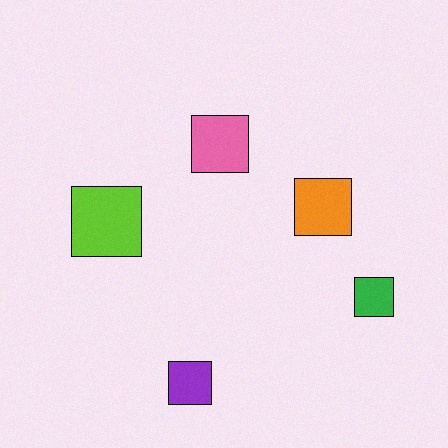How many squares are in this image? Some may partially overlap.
There are 5 squares.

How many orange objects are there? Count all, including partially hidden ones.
There is 1 orange object.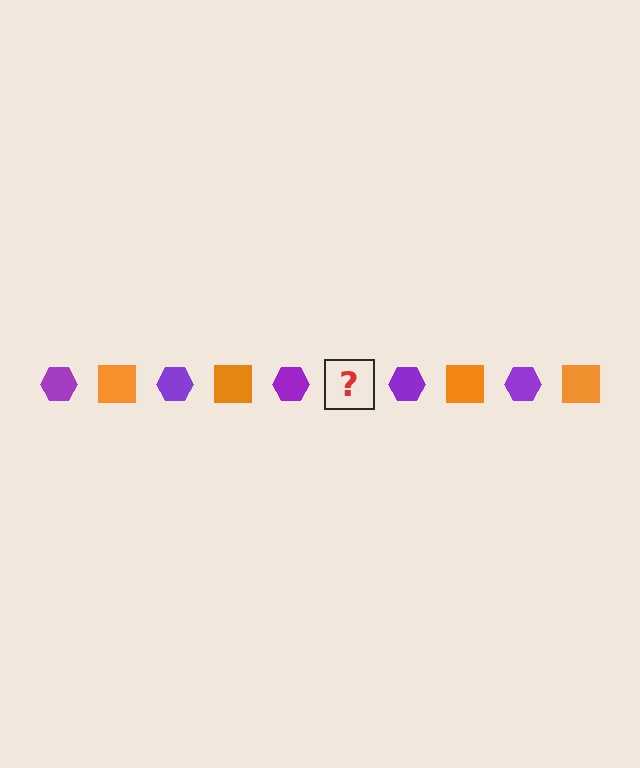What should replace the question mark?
The question mark should be replaced with an orange square.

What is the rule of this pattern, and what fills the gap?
The rule is that the pattern alternates between purple hexagon and orange square. The gap should be filled with an orange square.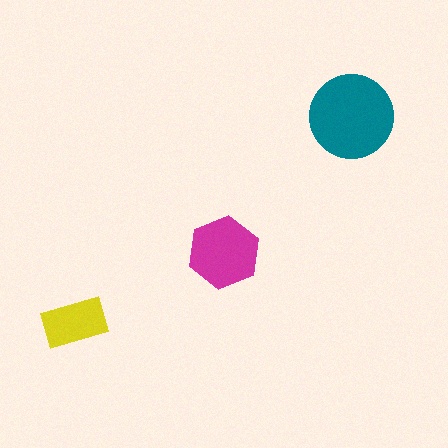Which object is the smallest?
The yellow rectangle.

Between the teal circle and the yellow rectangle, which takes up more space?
The teal circle.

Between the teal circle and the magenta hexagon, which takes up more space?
The teal circle.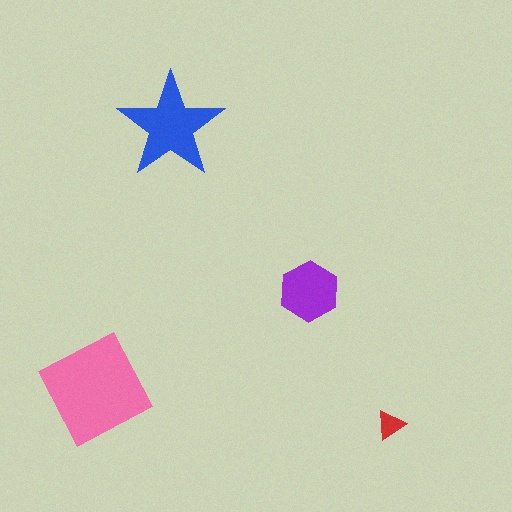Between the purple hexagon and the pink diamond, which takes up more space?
The pink diamond.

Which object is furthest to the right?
The red triangle is rightmost.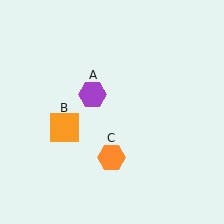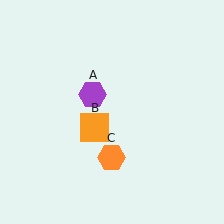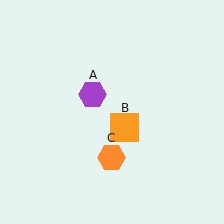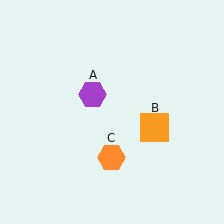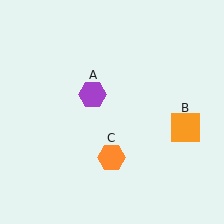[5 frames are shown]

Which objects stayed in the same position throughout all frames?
Purple hexagon (object A) and orange hexagon (object C) remained stationary.